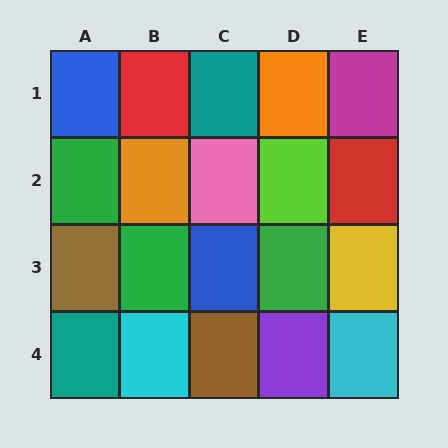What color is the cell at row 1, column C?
Teal.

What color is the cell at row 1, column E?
Magenta.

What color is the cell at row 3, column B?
Green.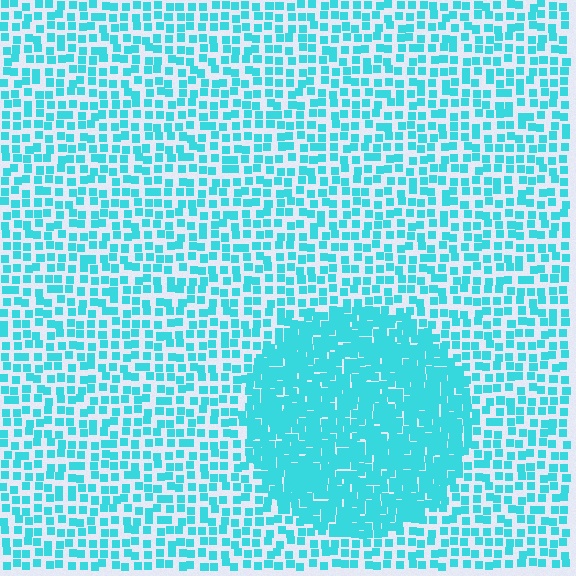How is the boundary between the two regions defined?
The boundary is defined by a change in element density (approximately 2.2x ratio). All elements are the same color, size, and shape.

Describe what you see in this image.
The image contains small cyan elements arranged at two different densities. A circle-shaped region is visible where the elements are more densely packed than the surrounding area.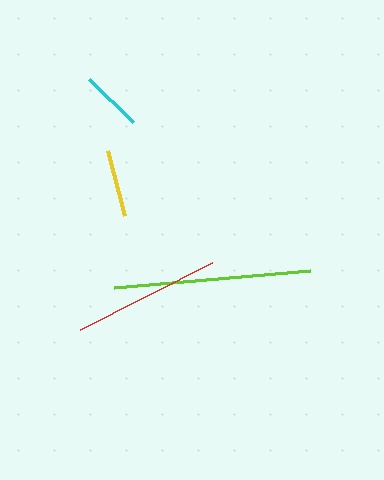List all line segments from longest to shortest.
From longest to shortest: lime, red, yellow, cyan.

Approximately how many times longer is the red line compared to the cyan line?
The red line is approximately 2.4 times the length of the cyan line.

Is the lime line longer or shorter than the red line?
The lime line is longer than the red line.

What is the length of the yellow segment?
The yellow segment is approximately 68 pixels long.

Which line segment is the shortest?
The cyan line is the shortest at approximately 62 pixels.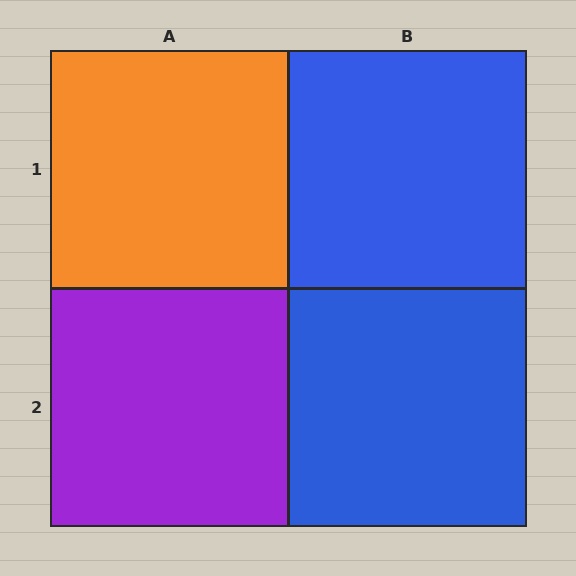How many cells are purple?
1 cell is purple.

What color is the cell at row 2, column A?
Purple.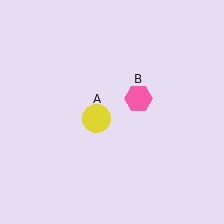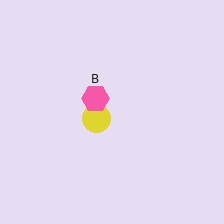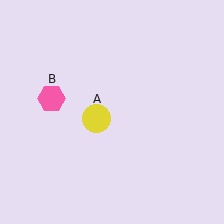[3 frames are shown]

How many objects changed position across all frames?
1 object changed position: pink hexagon (object B).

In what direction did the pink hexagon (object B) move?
The pink hexagon (object B) moved left.